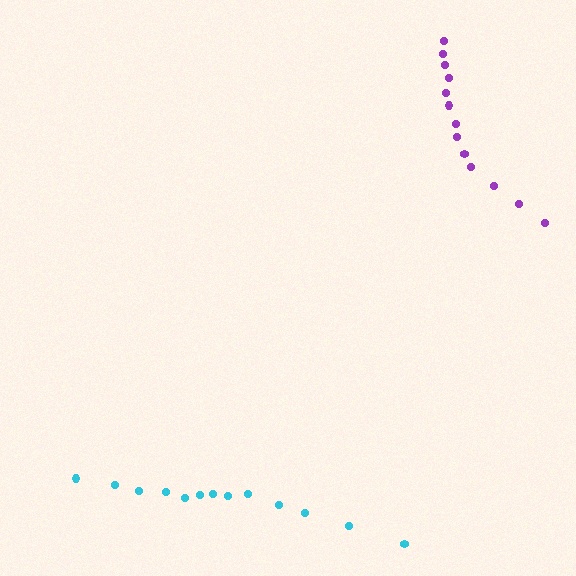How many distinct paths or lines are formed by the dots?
There are 2 distinct paths.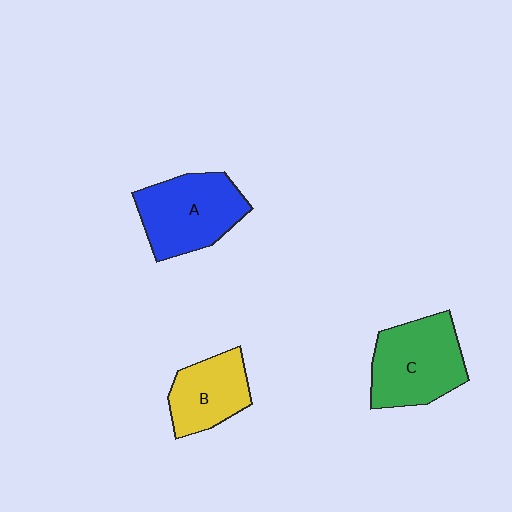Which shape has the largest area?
Shape C (green).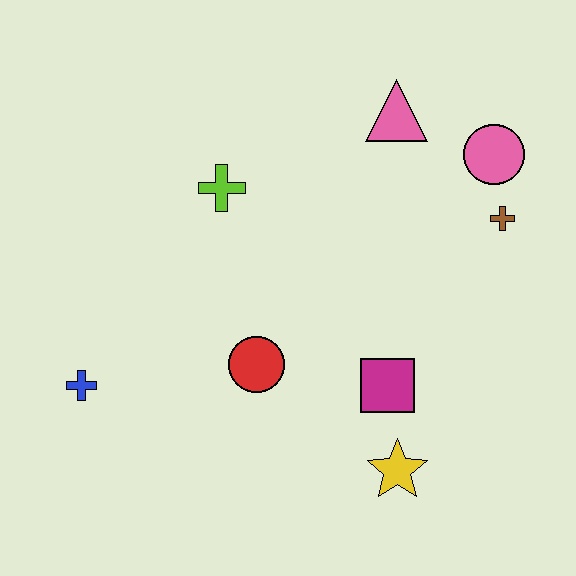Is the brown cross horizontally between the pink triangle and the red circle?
No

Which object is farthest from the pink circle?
The blue cross is farthest from the pink circle.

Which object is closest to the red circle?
The magenta square is closest to the red circle.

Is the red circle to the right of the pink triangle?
No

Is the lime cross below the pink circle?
Yes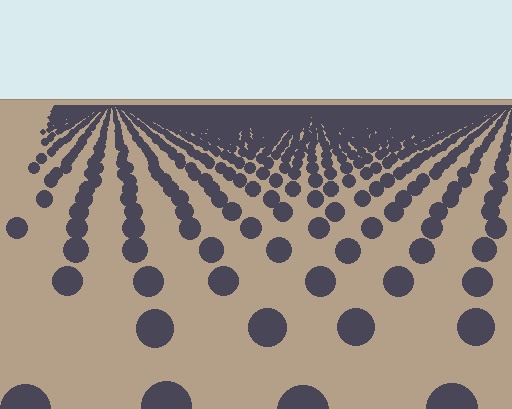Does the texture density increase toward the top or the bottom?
Density increases toward the top.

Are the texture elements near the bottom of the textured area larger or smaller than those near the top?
Larger. Near the bottom, elements are closer to the viewer and appear at a bigger on-screen size.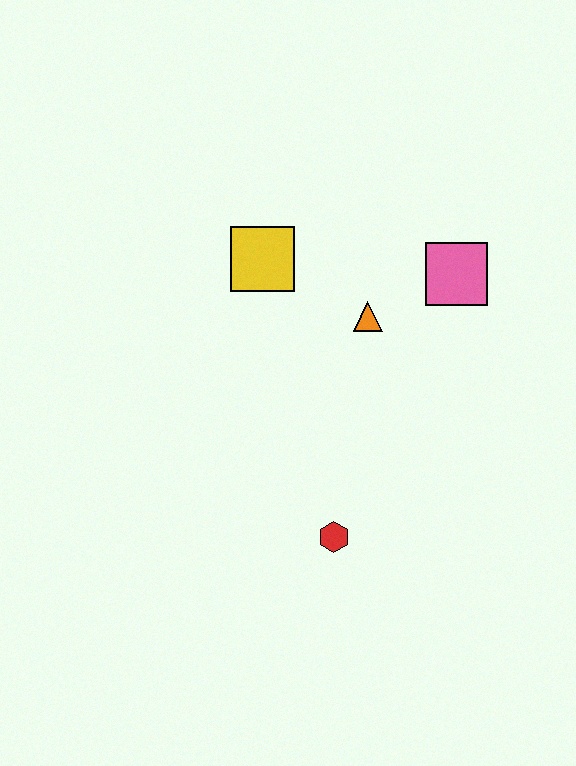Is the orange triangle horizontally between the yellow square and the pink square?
Yes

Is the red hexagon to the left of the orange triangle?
Yes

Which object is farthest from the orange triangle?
The red hexagon is farthest from the orange triangle.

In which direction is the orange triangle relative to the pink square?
The orange triangle is to the left of the pink square.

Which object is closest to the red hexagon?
The orange triangle is closest to the red hexagon.